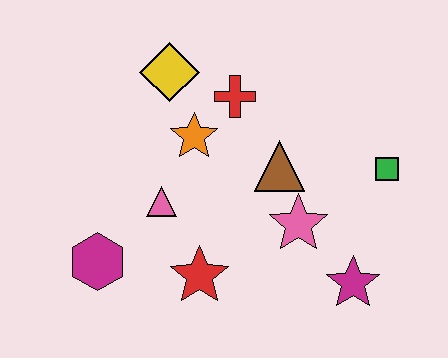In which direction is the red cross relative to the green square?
The red cross is to the left of the green square.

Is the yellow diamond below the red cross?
No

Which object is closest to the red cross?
The orange star is closest to the red cross.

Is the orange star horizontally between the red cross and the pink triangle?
Yes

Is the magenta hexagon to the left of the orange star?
Yes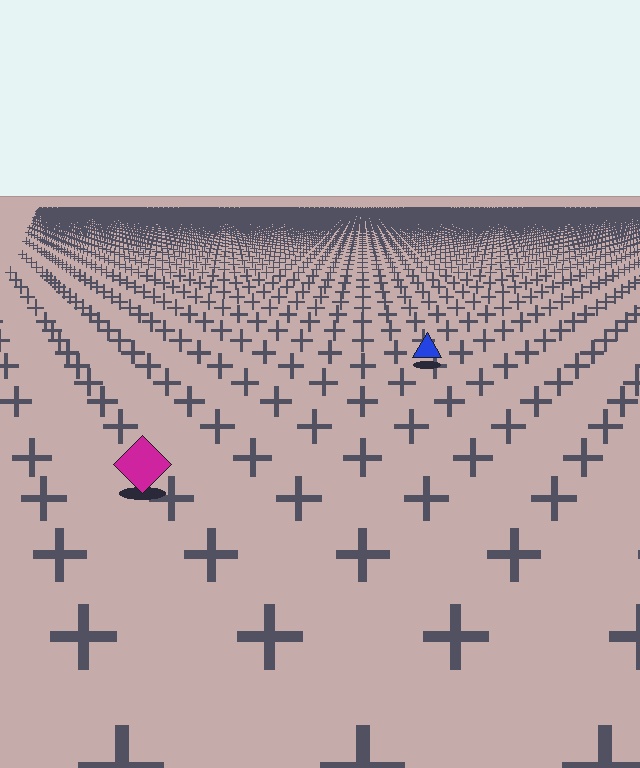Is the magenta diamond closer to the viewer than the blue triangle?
Yes. The magenta diamond is closer — you can tell from the texture gradient: the ground texture is coarser near it.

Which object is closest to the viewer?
The magenta diamond is closest. The texture marks near it are larger and more spread out.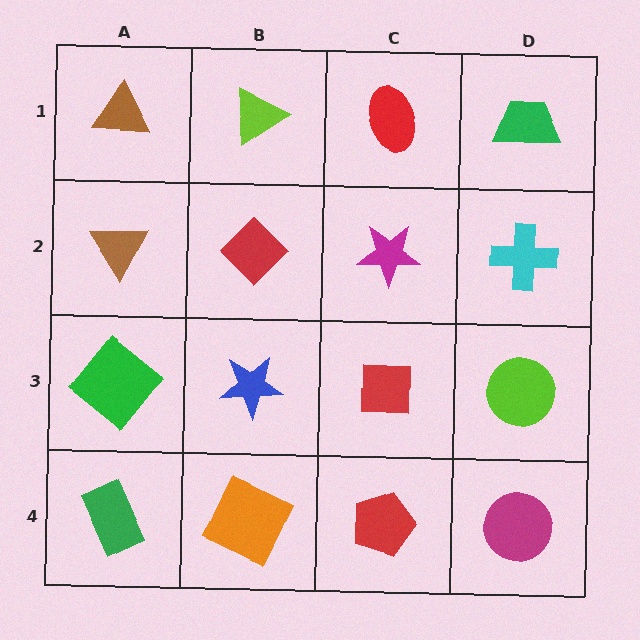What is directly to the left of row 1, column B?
A brown triangle.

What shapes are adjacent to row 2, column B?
A lime triangle (row 1, column B), a blue star (row 3, column B), a brown triangle (row 2, column A), a magenta star (row 2, column C).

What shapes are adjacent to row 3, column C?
A magenta star (row 2, column C), a red pentagon (row 4, column C), a blue star (row 3, column B), a lime circle (row 3, column D).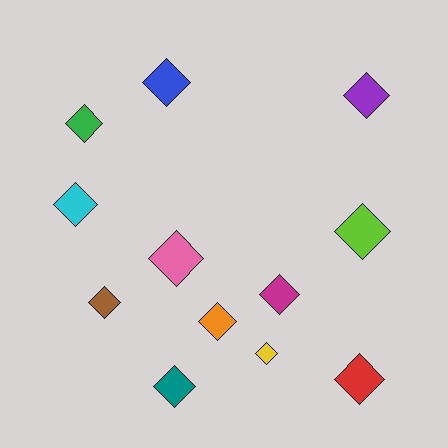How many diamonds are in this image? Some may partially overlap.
There are 12 diamonds.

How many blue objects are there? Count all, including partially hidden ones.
There is 1 blue object.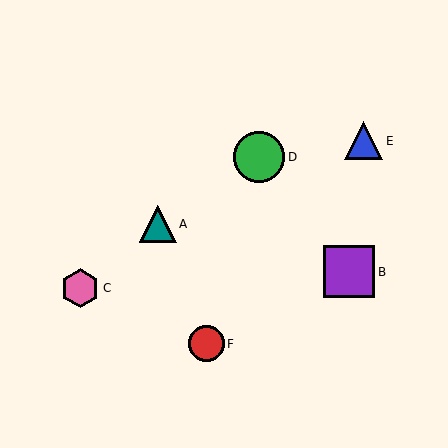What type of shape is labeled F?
Shape F is a red circle.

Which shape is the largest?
The purple square (labeled B) is the largest.